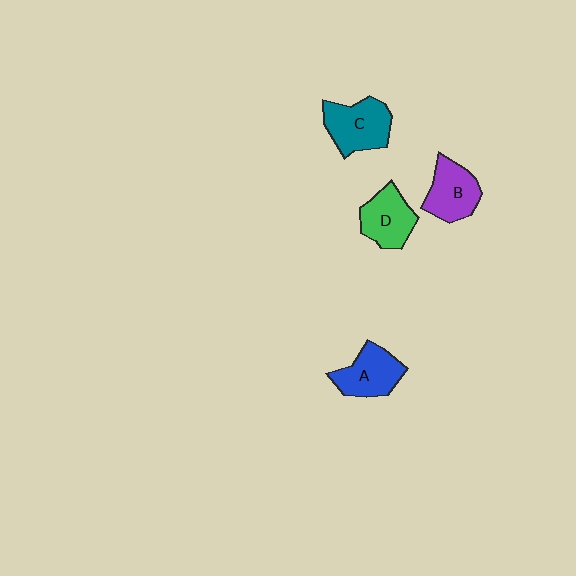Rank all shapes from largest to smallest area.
From largest to smallest: C (teal), A (blue), B (purple), D (green).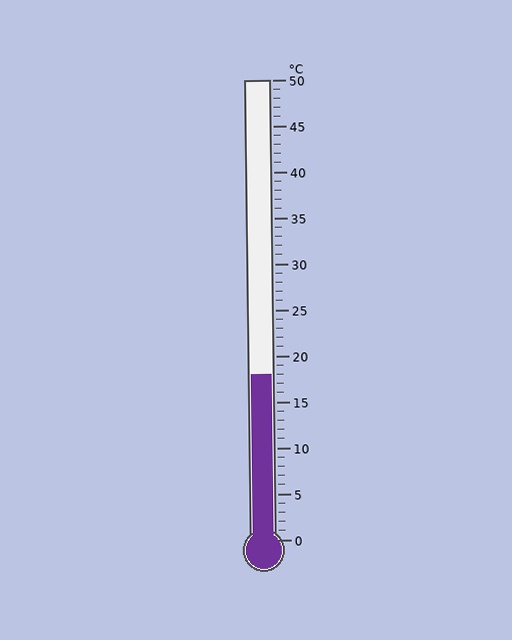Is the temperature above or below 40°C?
The temperature is below 40°C.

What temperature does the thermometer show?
The thermometer shows approximately 18°C.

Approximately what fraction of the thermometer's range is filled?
The thermometer is filled to approximately 35% of its range.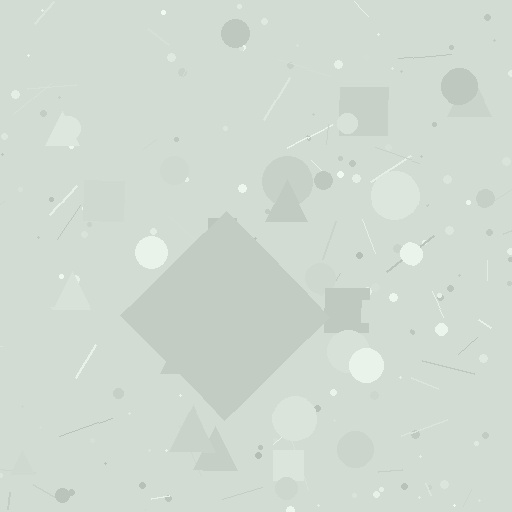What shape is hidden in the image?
A diamond is hidden in the image.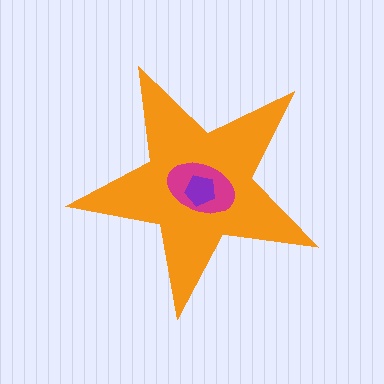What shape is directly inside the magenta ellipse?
The purple pentagon.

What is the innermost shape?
The purple pentagon.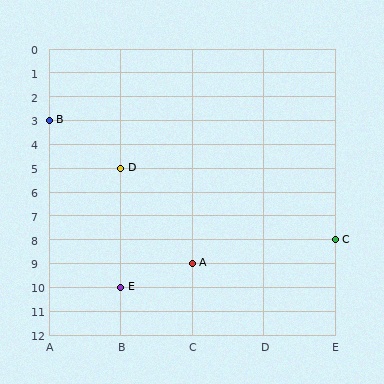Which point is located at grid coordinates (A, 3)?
Point B is at (A, 3).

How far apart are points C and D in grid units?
Points C and D are 3 columns and 3 rows apart (about 4.2 grid units diagonally).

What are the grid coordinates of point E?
Point E is at grid coordinates (B, 10).